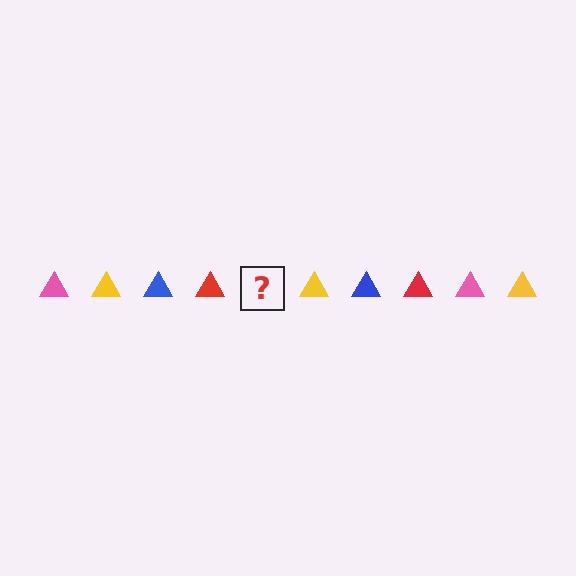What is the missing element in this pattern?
The missing element is a pink triangle.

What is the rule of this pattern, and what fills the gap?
The rule is that the pattern cycles through pink, yellow, blue, red triangles. The gap should be filled with a pink triangle.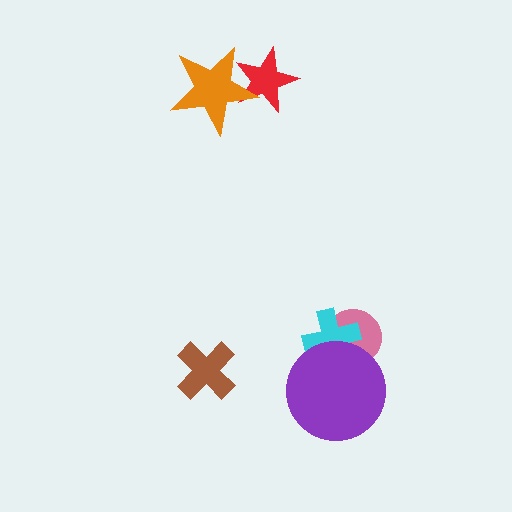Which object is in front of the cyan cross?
The purple circle is in front of the cyan cross.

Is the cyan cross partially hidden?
Yes, it is partially covered by another shape.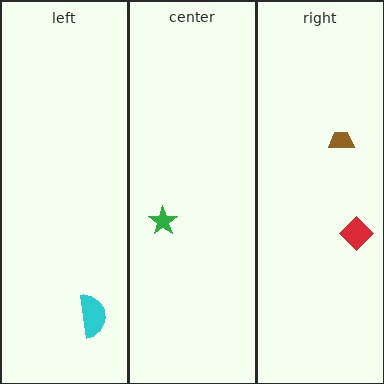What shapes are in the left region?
The cyan semicircle.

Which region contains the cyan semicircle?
The left region.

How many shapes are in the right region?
2.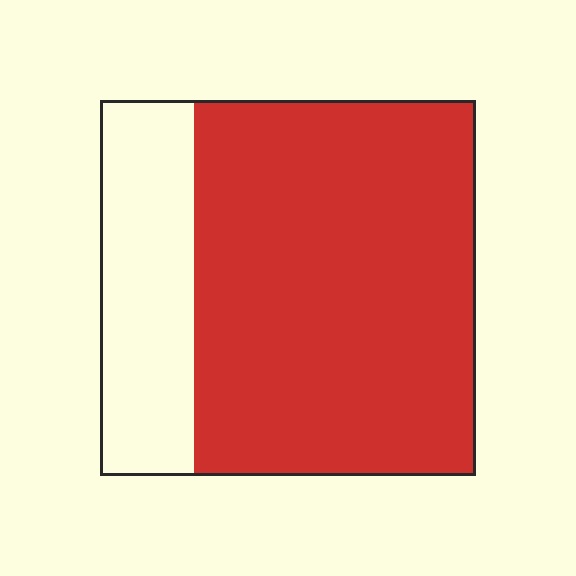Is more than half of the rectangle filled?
Yes.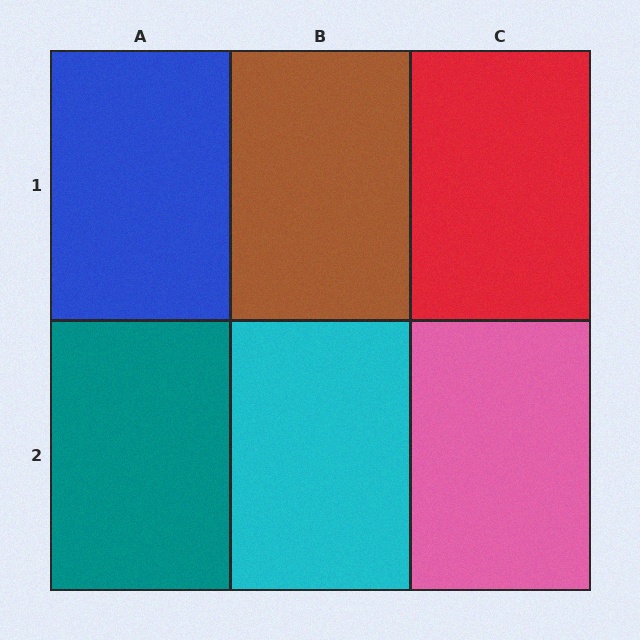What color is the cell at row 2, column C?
Pink.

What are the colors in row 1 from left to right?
Blue, brown, red.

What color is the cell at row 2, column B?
Cyan.